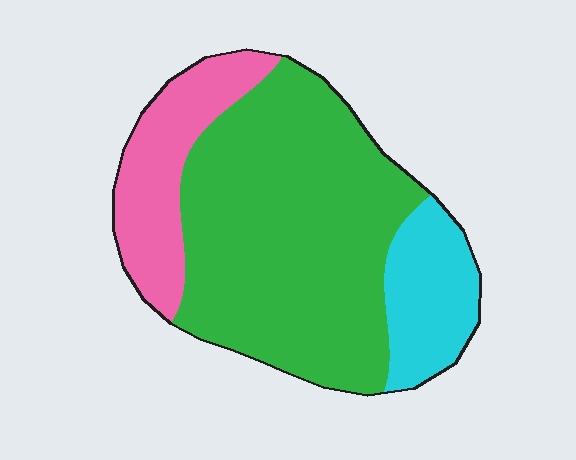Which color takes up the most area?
Green, at roughly 65%.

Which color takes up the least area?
Cyan, at roughly 15%.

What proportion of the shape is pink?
Pink takes up about one fifth (1/5) of the shape.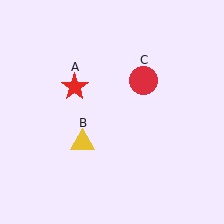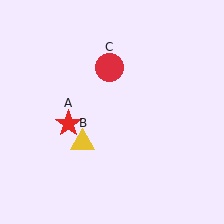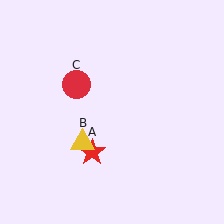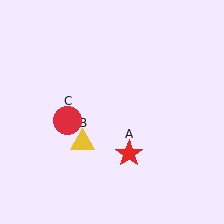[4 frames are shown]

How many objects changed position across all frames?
2 objects changed position: red star (object A), red circle (object C).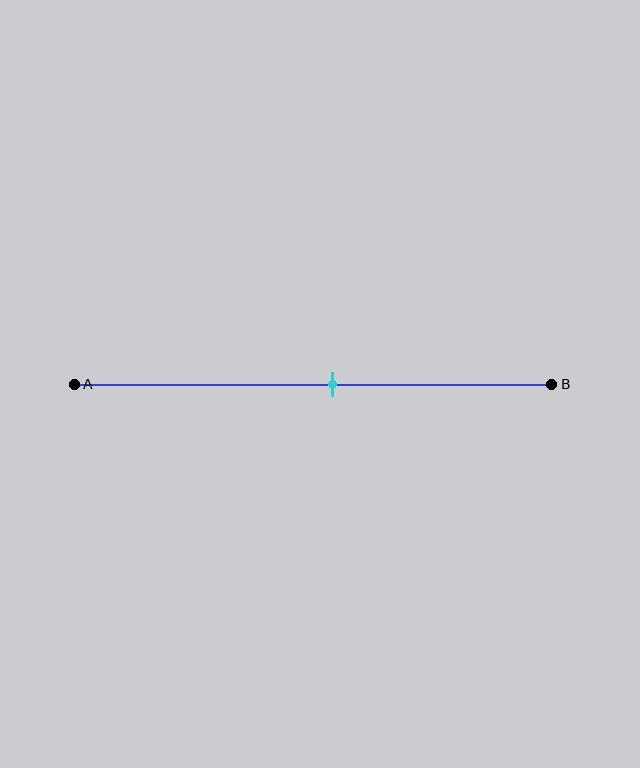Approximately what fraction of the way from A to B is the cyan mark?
The cyan mark is approximately 55% of the way from A to B.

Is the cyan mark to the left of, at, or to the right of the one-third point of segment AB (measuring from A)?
The cyan mark is to the right of the one-third point of segment AB.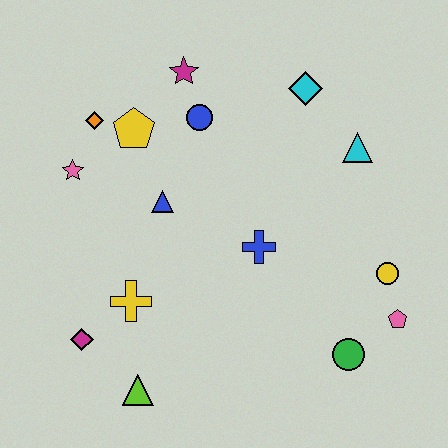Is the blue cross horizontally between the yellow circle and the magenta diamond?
Yes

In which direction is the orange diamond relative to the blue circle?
The orange diamond is to the left of the blue circle.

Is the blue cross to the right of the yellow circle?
No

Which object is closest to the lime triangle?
The magenta diamond is closest to the lime triangle.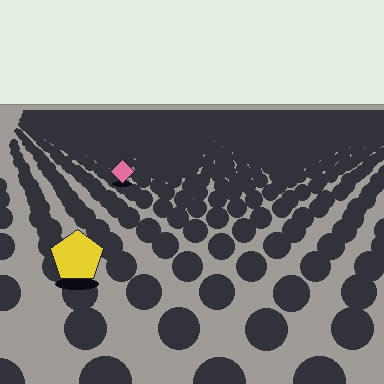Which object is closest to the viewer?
The yellow pentagon is closest. The texture marks near it are larger and more spread out.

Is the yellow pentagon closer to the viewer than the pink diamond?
Yes. The yellow pentagon is closer — you can tell from the texture gradient: the ground texture is coarser near it.